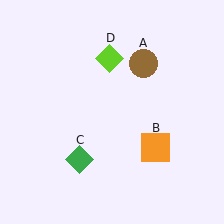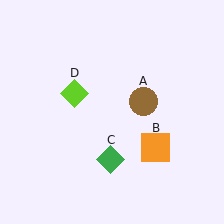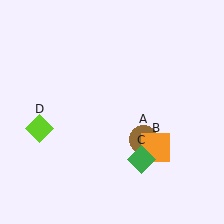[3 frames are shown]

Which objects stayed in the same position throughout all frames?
Orange square (object B) remained stationary.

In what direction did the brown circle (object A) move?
The brown circle (object A) moved down.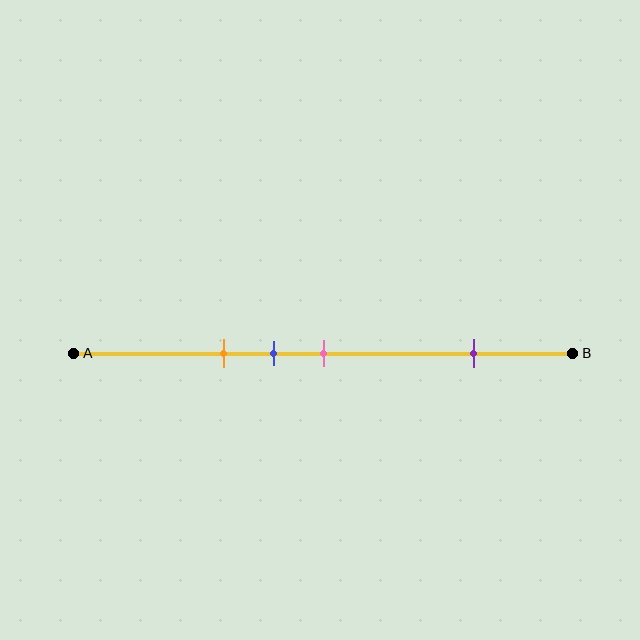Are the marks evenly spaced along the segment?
No, the marks are not evenly spaced.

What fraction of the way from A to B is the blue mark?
The blue mark is approximately 40% (0.4) of the way from A to B.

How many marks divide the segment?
There are 4 marks dividing the segment.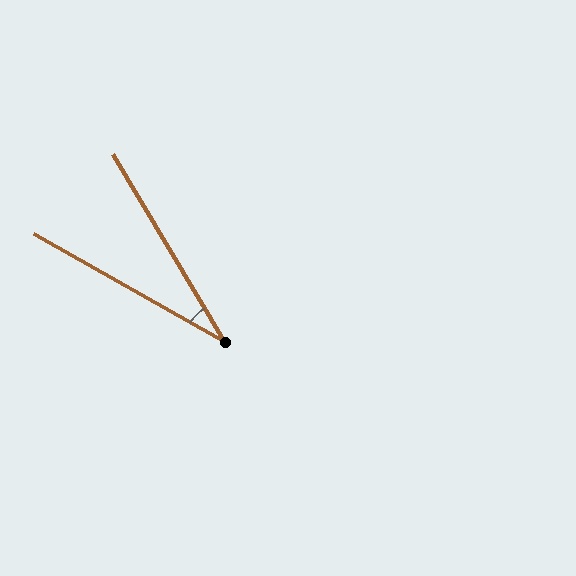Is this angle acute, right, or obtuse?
It is acute.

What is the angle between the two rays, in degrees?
Approximately 30 degrees.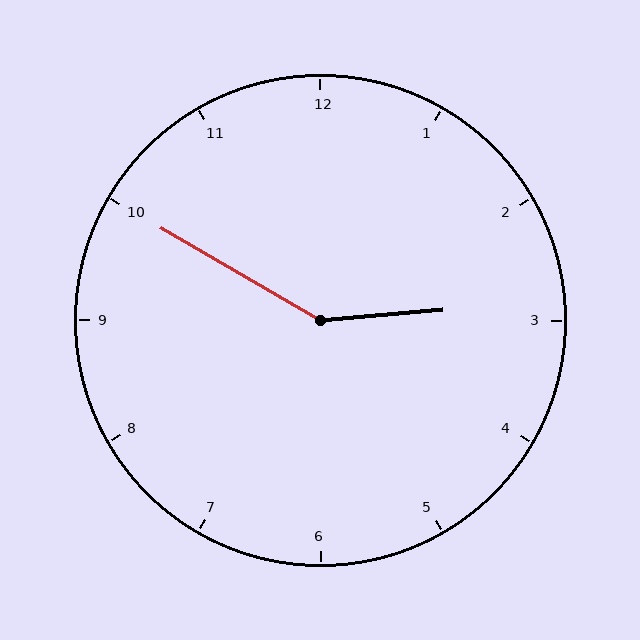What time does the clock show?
2:50.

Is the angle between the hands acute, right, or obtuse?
It is obtuse.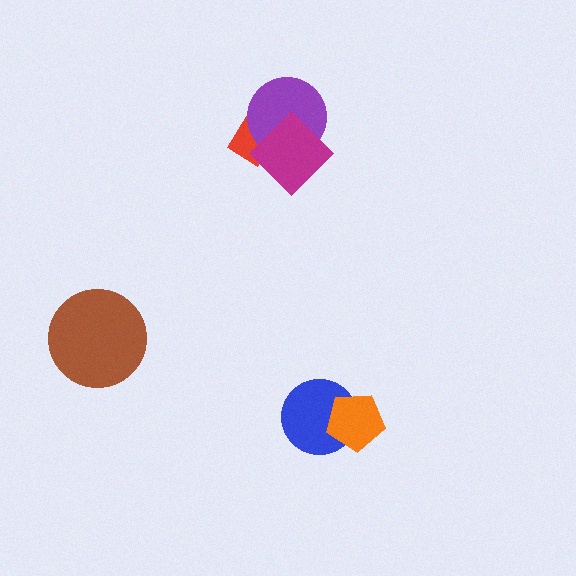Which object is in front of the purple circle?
The magenta diamond is in front of the purple circle.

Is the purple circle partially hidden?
Yes, it is partially covered by another shape.